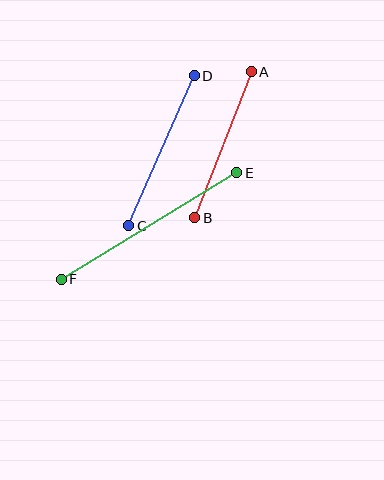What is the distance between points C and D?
The distance is approximately 164 pixels.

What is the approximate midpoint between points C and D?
The midpoint is at approximately (162, 151) pixels.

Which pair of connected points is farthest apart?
Points E and F are farthest apart.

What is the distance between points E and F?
The distance is approximately 205 pixels.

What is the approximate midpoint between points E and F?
The midpoint is at approximately (149, 226) pixels.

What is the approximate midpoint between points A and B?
The midpoint is at approximately (223, 145) pixels.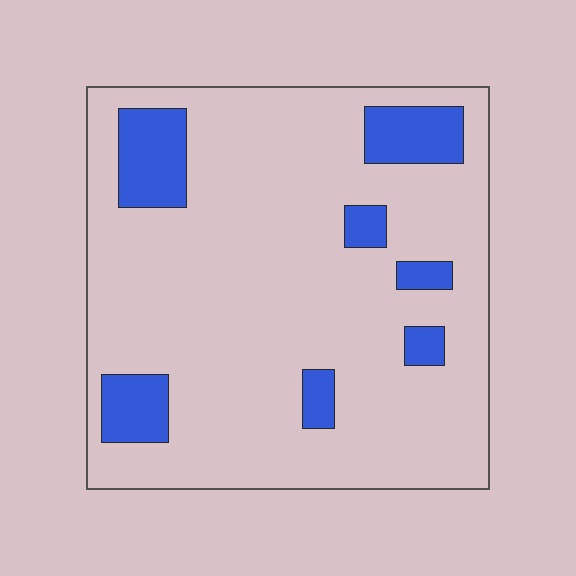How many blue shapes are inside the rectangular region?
7.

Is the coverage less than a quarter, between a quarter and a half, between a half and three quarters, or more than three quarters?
Less than a quarter.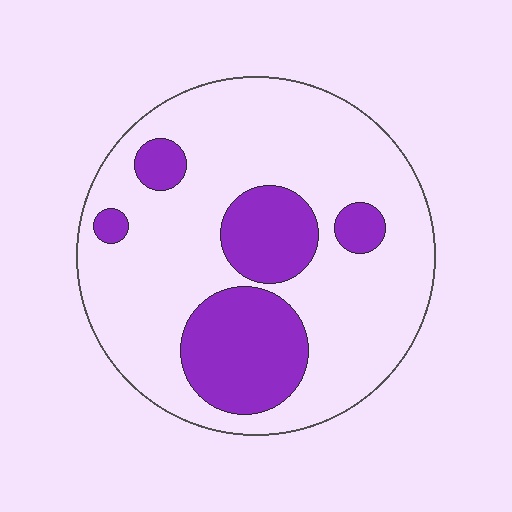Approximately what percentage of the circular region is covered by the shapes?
Approximately 25%.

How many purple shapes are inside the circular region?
5.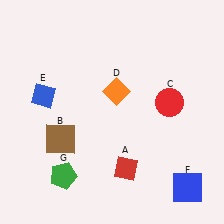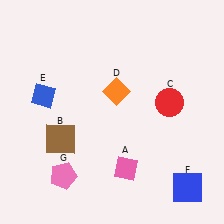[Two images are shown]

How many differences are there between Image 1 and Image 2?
There are 2 differences between the two images.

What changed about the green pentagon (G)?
In Image 1, G is green. In Image 2, it changed to pink.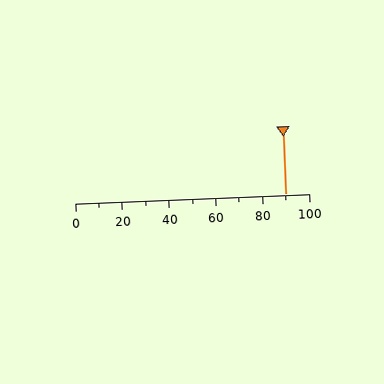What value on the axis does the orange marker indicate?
The marker indicates approximately 90.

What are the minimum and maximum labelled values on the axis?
The axis runs from 0 to 100.